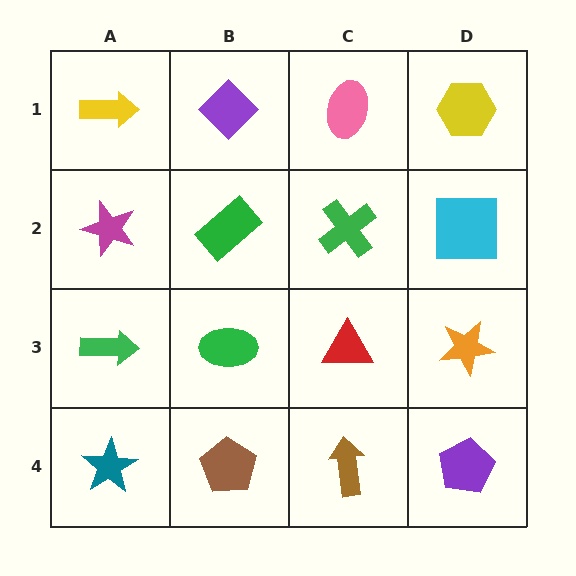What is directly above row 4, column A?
A green arrow.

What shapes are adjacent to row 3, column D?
A cyan square (row 2, column D), a purple pentagon (row 4, column D), a red triangle (row 3, column C).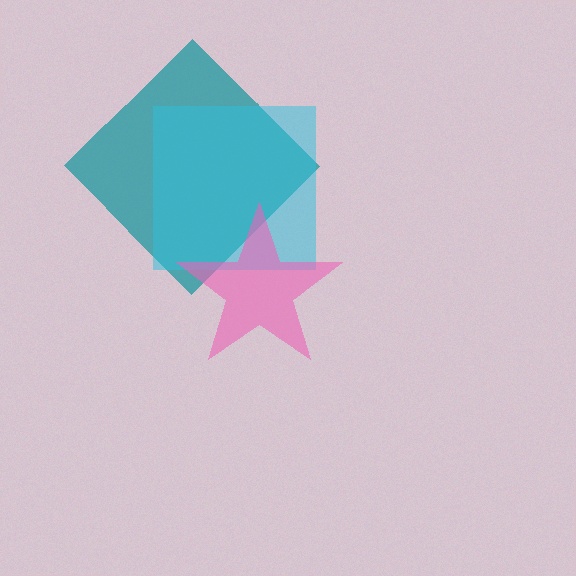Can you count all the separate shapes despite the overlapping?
Yes, there are 3 separate shapes.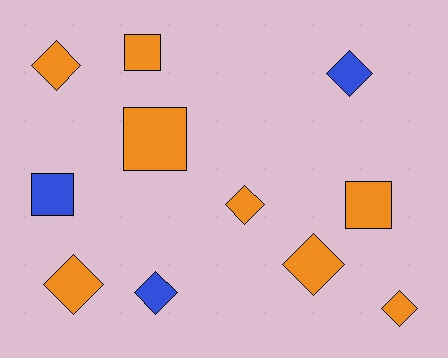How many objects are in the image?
There are 11 objects.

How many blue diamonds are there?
There are 2 blue diamonds.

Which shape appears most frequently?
Diamond, with 7 objects.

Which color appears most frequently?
Orange, with 8 objects.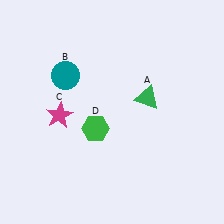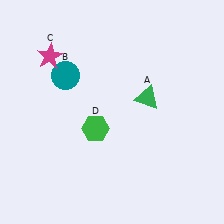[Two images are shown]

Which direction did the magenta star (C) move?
The magenta star (C) moved up.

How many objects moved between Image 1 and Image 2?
1 object moved between the two images.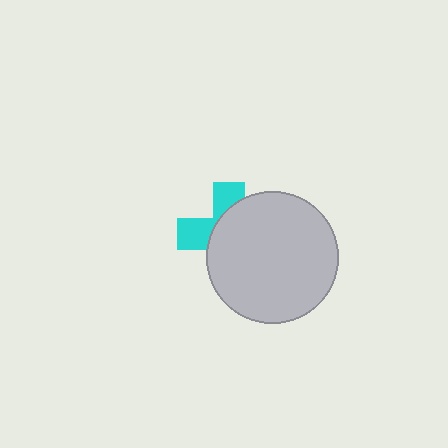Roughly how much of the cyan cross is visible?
A small part of it is visible (roughly 34%).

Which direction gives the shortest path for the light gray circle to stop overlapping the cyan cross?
Moving right gives the shortest separation.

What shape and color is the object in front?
The object in front is a light gray circle.